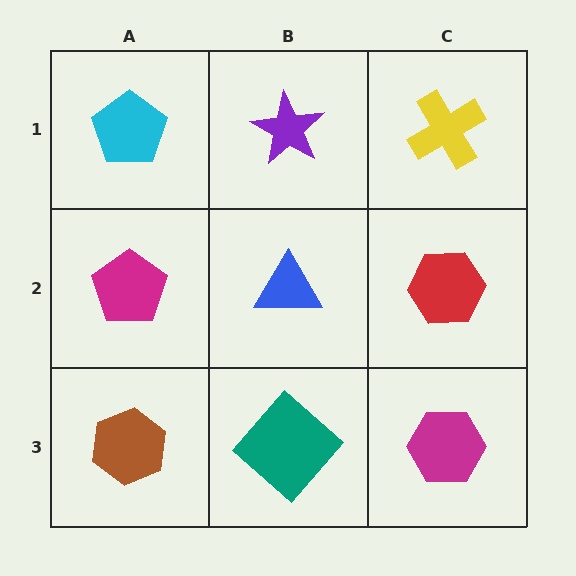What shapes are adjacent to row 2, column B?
A purple star (row 1, column B), a teal diamond (row 3, column B), a magenta pentagon (row 2, column A), a red hexagon (row 2, column C).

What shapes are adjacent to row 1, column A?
A magenta pentagon (row 2, column A), a purple star (row 1, column B).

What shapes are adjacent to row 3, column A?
A magenta pentagon (row 2, column A), a teal diamond (row 3, column B).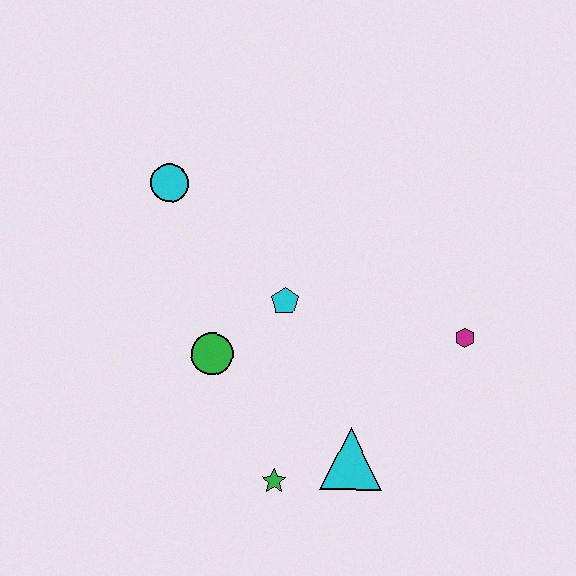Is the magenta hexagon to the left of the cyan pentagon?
No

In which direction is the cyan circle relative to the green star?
The cyan circle is above the green star.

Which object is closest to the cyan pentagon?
The green circle is closest to the cyan pentagon.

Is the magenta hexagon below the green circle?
No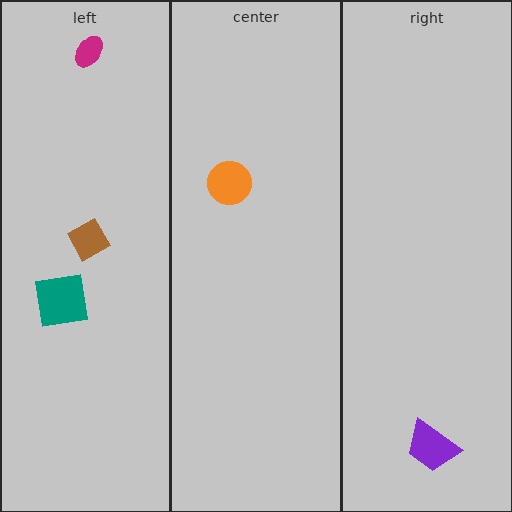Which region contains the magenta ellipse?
The left region.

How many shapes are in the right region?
1.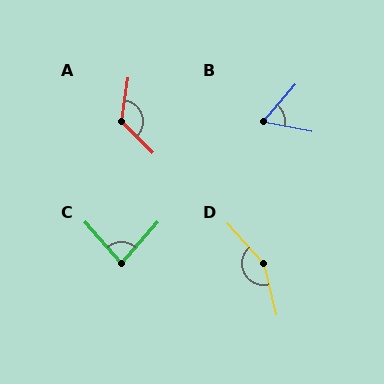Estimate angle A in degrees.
Approximately 127 degrees.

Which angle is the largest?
D, at approximately 152 degrees.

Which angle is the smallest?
B, at approximately 60 degrees.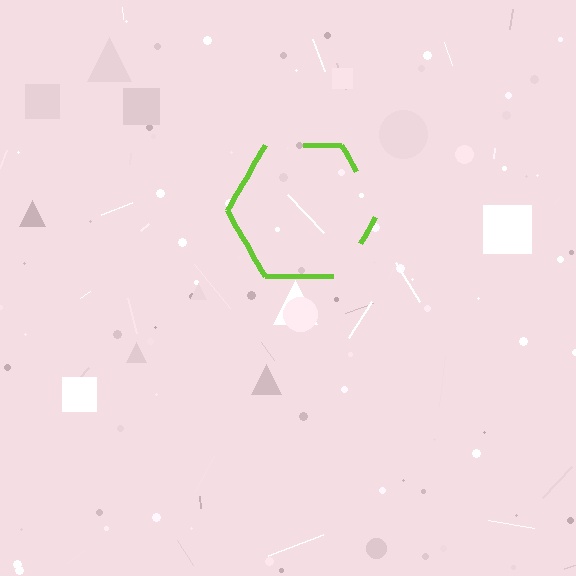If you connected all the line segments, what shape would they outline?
They would outline a hexagon.